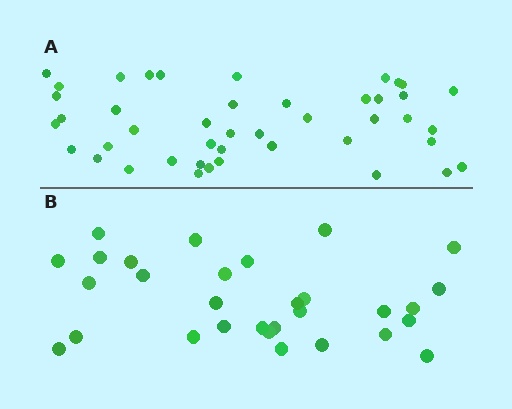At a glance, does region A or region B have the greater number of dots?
Region A (the top region) has more dots.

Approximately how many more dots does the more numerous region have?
Region A has approximately 15 more dots than region B.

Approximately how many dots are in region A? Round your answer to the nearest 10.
About 40 dots. (The exact count is 44, which rounds to 40.)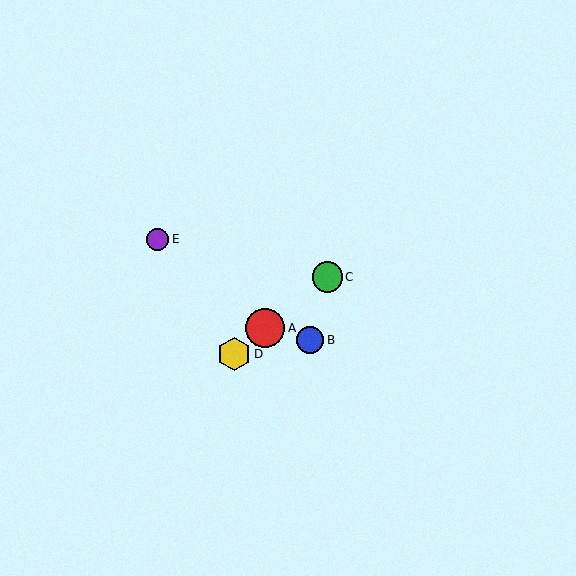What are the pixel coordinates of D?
Object D is at (234, 354).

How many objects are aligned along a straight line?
3 objects (A, C, D) are aligned along a straight line.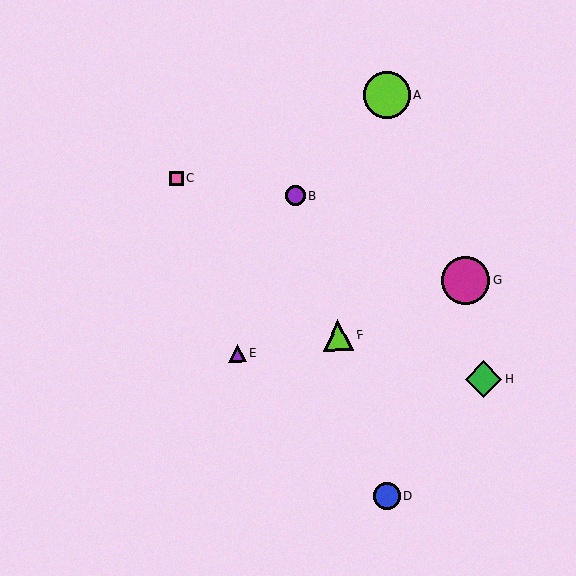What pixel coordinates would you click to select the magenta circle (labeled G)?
Click at (466, 280) to select the magenta circle G.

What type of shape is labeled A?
Shape A is a lime circle.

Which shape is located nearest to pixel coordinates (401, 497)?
The blue circle (labeled D) at (387, 496) is nearest to that location.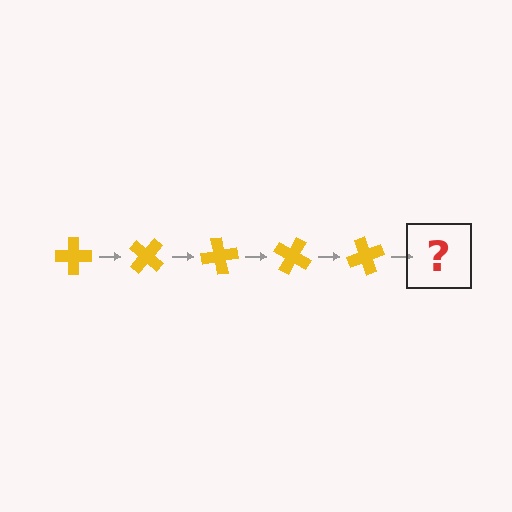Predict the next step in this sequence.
The next step is a yellow cross rotated 200 degrees.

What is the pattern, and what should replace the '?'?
The pattern is that the cross rotates 40 degrees each step. The '?' should be a yellow cross rotated 200 degrees.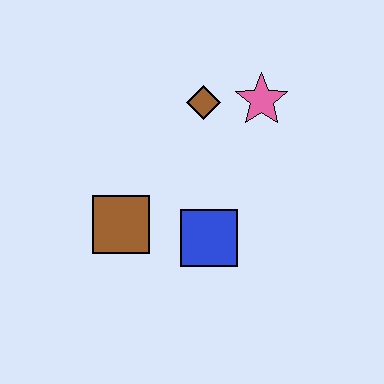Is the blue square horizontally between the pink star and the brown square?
Yes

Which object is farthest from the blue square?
The pink star is farthest from the blue square.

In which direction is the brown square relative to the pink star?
The brown square is to the left of the pink star.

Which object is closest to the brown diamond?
The pink star is closest to the brown diamond.